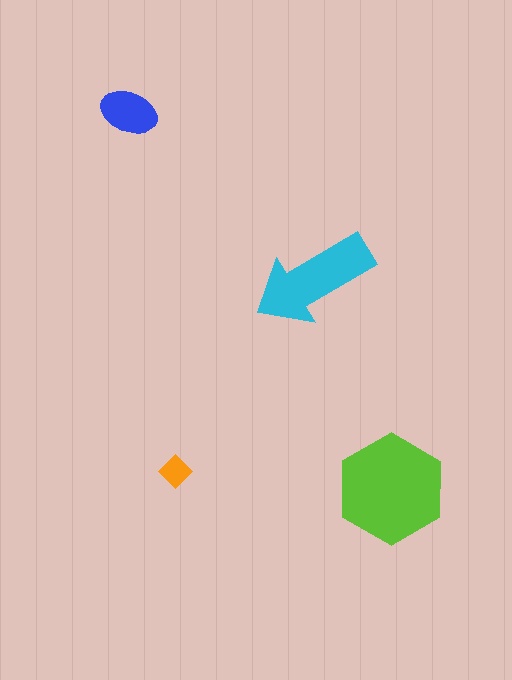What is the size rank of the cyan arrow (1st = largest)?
2nd.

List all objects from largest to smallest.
The lime hexagon, the cyan arrow, the blue ellipse, the orange diamond.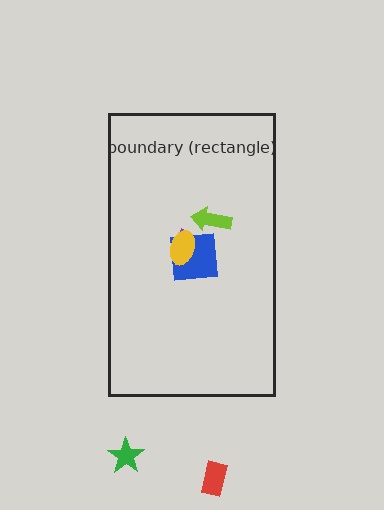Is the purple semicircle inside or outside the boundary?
Inside.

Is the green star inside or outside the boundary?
Outside.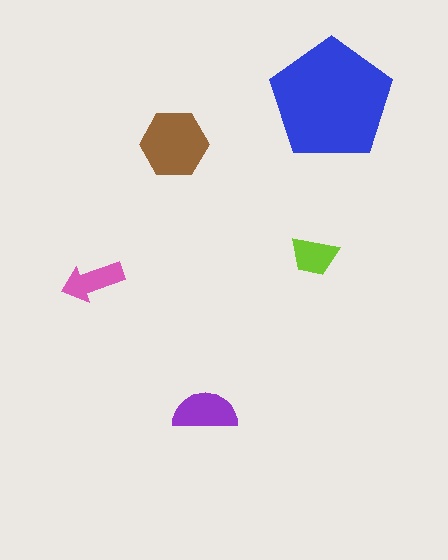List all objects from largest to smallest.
The blue pentagon, the brown hexagon, the purple semicircle, the pink arrow, the lime trapezoid.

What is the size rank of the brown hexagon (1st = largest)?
2nd.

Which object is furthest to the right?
The blue pentagon is rightmost.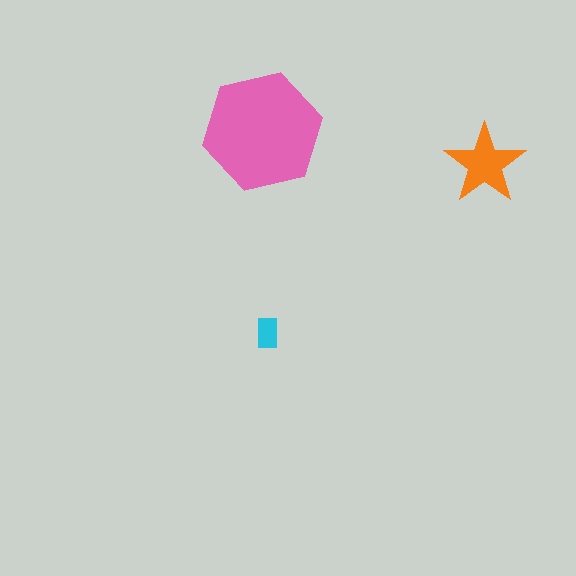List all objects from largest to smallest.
The pink hexagon, the orange star, the cyan rectangle.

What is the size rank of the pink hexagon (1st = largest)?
1st.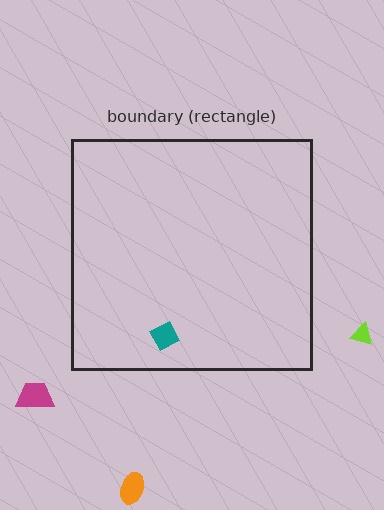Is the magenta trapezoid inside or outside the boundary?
Outside.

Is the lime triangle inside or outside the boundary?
Outside.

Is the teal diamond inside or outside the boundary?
Inside.